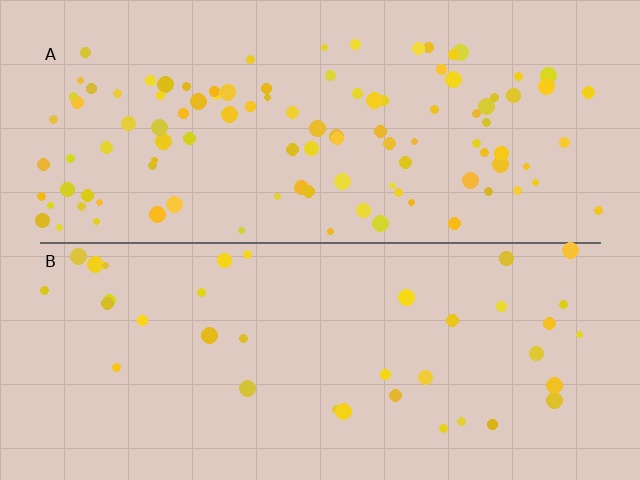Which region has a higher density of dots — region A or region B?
A (the top).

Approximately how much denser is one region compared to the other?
Approximately 2.9× — region A over region B.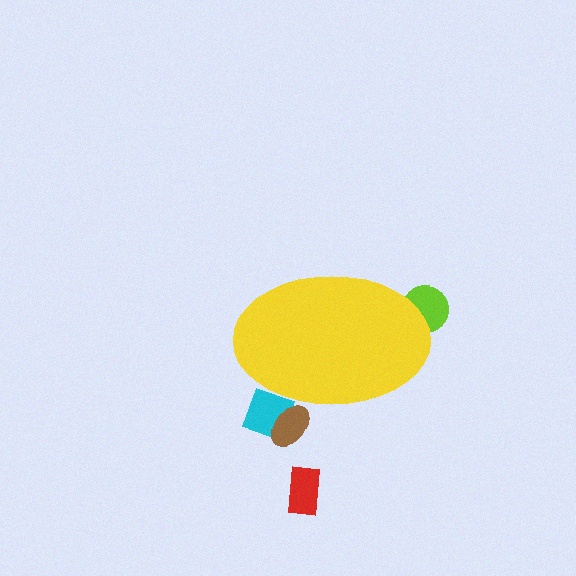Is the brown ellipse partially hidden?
Yes, the brown ellipse is partially hidden behind the yellow ellipse.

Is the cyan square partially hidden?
Yes, the cyan square is partially hidden behind the yellow ellipse.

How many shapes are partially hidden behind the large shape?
3 shapes are partially hidden.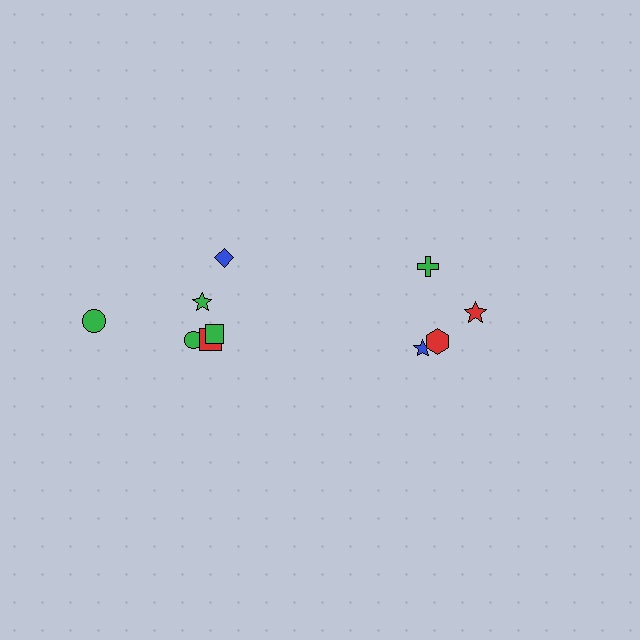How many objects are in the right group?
There are 4 objects.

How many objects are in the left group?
There are 6 objects.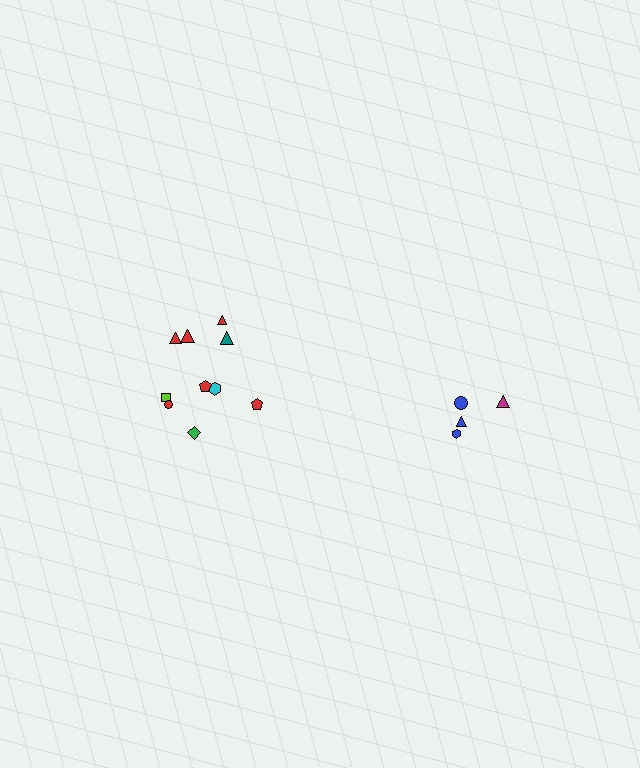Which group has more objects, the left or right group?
The left group.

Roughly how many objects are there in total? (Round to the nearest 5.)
Roughly 15 objects in total.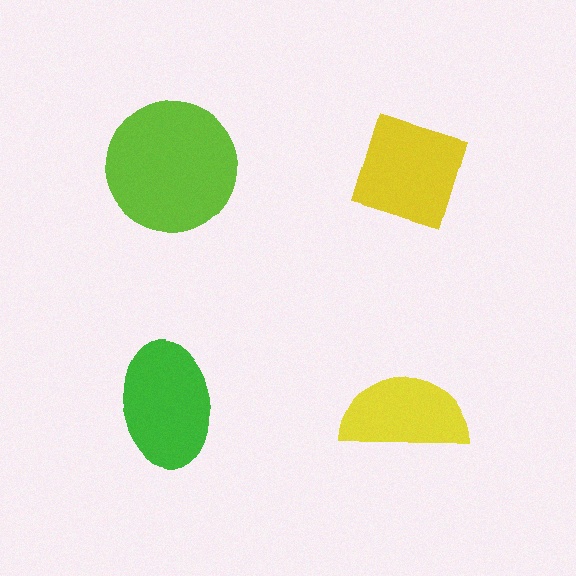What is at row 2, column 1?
A green ellipse.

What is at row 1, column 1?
A lime circle.